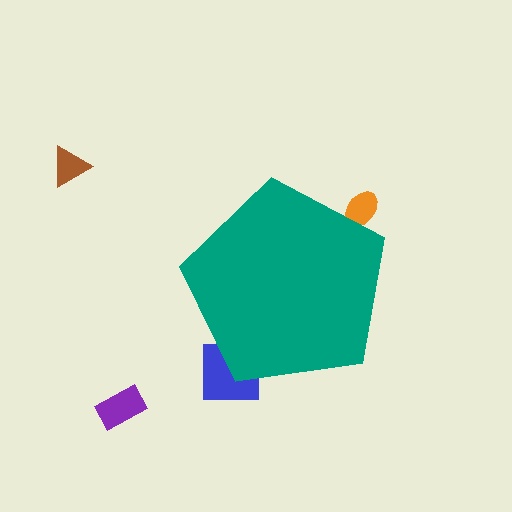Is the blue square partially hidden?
Yes, the blue square is partially hidden behind the teal pentagon.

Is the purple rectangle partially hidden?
No, the purple rectangle is fully visible.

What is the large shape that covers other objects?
A teal pentagon.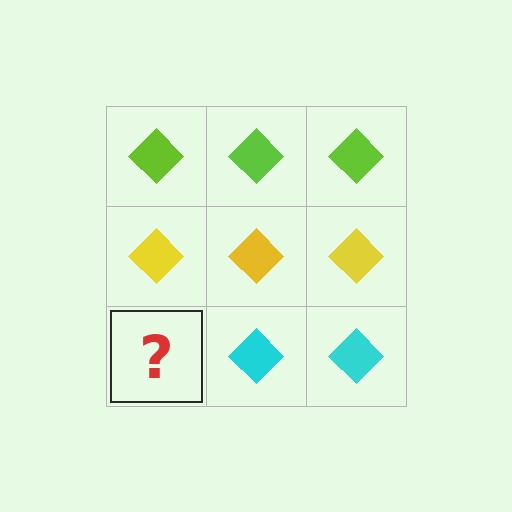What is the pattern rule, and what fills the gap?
The rule is that each row has a consistent color. The gap should be filled with a cyan diamond.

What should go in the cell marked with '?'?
The missing cell should contain a cyan diamond.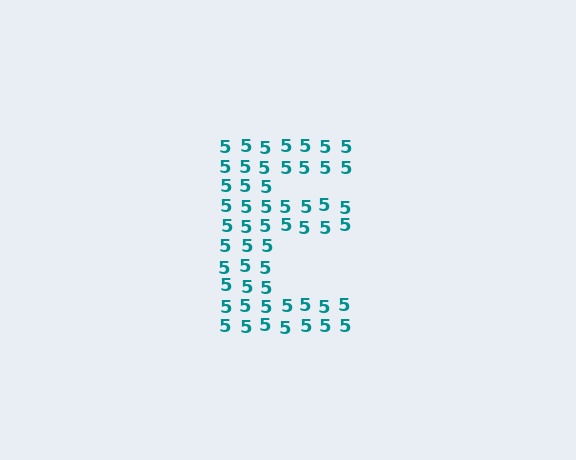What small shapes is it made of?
It is made of small digit 5's.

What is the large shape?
The large shape is the letter E.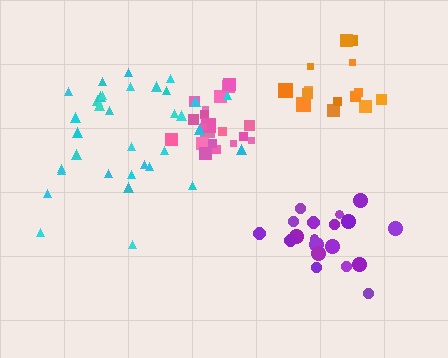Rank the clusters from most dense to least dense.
pink, orange, purple, cyan.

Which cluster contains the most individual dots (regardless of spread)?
Cyan (34).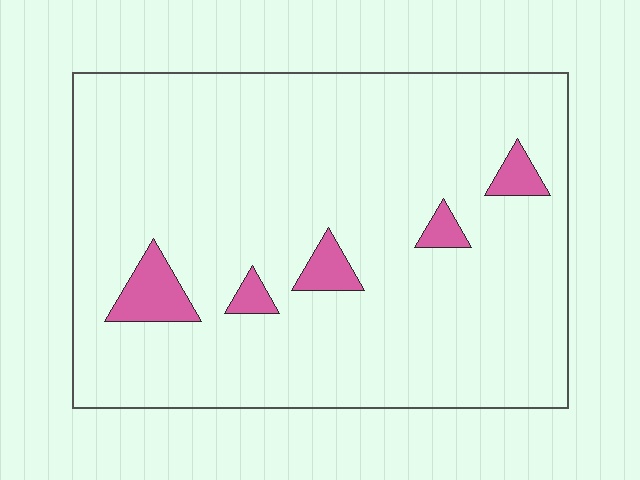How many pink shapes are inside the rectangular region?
5.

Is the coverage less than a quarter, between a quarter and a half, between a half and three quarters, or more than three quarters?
Less than a quarter.